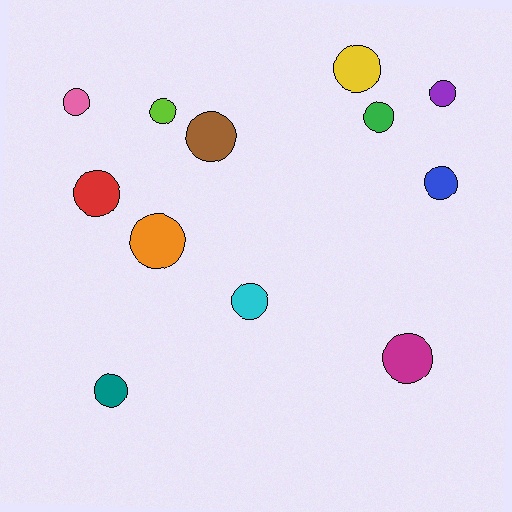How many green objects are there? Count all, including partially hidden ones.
There is 1 green object.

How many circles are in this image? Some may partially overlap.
There are 12 circles.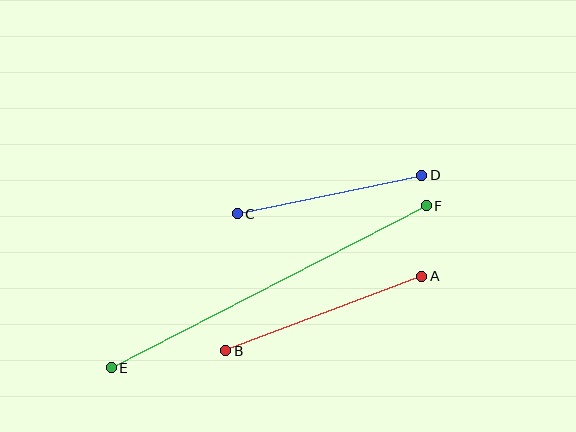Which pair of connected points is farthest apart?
Points E and F are farthest apart.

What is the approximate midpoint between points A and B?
The midpoint is at approximately (324, 313) pixels.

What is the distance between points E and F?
The distance is approximately 354 pixels.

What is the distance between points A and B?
The distance is approximately 210 pixels.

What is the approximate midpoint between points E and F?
The midpoint is at approximately (269, 287) pixels.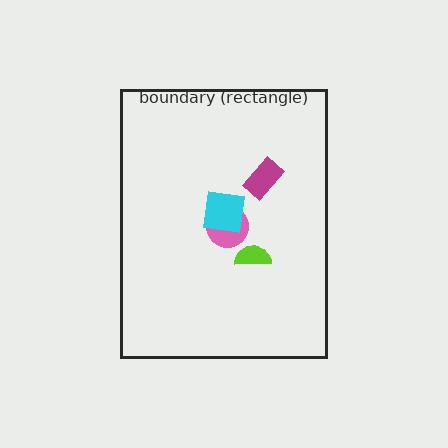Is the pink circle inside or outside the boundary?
Inside.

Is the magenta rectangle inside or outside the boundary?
Inside.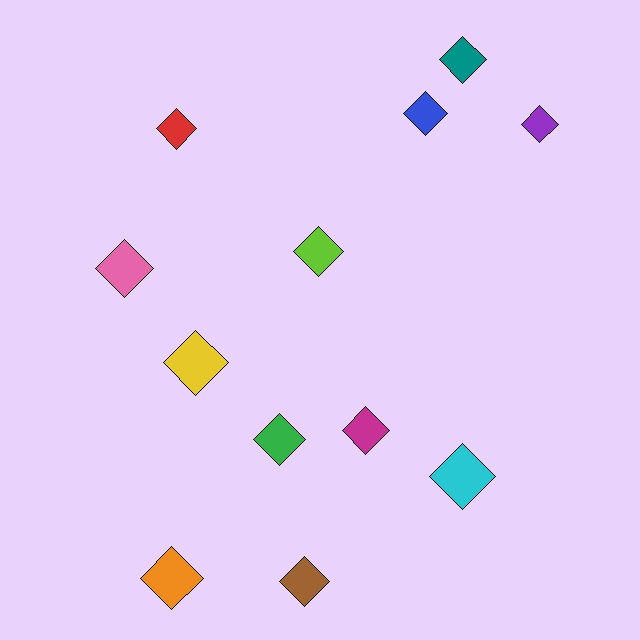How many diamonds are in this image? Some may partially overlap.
There are 12 diamonds.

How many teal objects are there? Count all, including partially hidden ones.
There is 1 teal object.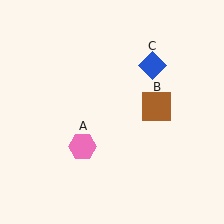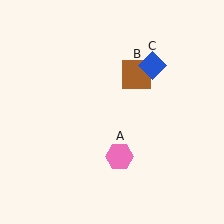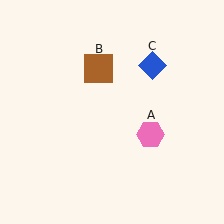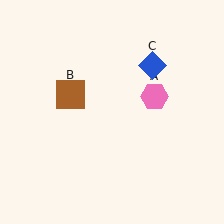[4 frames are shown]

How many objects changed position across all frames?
2 objects changed position: pink hexagon (object A), brown square (object B).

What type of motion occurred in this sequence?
The pink hexagon (object A), brown square (object B) rotated counterclockwise around the center of the scene.